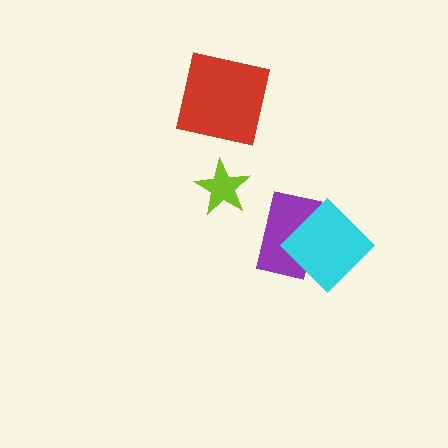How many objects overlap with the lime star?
0 objects overlap with the lime star.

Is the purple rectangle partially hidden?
Yes, it is partially covered by another shape.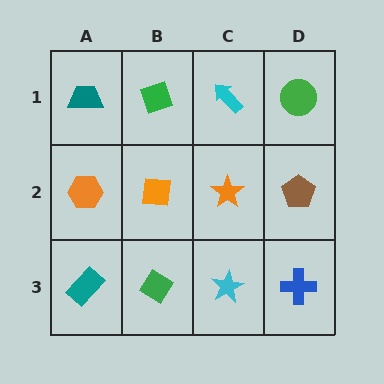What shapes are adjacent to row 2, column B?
A green diamond (row 1, column B), a green diamond (row 3, column B), an orange hexagon (row 2, column A), an orange star (row 2, column C).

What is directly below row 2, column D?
A blue cross.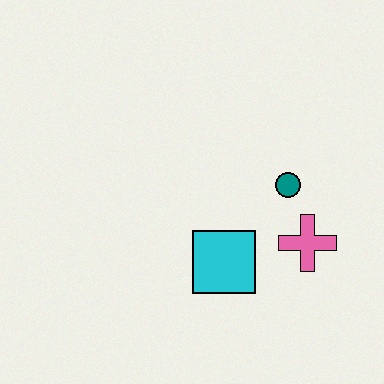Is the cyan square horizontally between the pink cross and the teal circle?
No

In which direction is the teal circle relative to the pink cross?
The teal circle is above the pink cross.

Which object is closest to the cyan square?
The pink cross is closest to the cyan square.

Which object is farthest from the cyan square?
The teal circle is farthest from the cyan square.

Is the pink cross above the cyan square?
Yes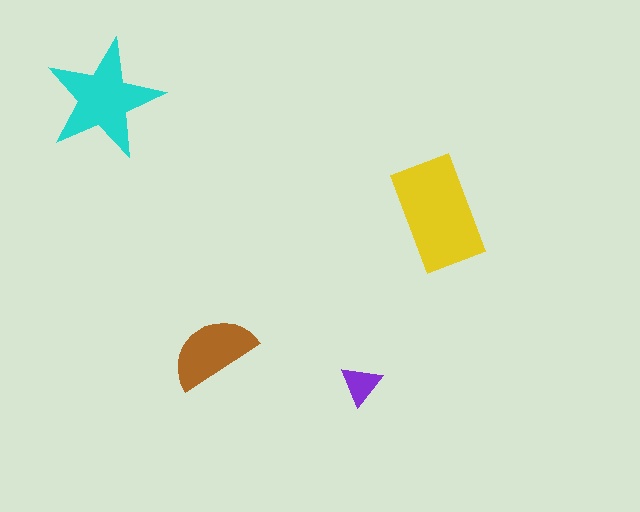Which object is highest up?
The cyan star is topmost.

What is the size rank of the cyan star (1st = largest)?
2nd.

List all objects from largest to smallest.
The yellow rectangle, the cyan star, the brown semicircle, the purple triangle.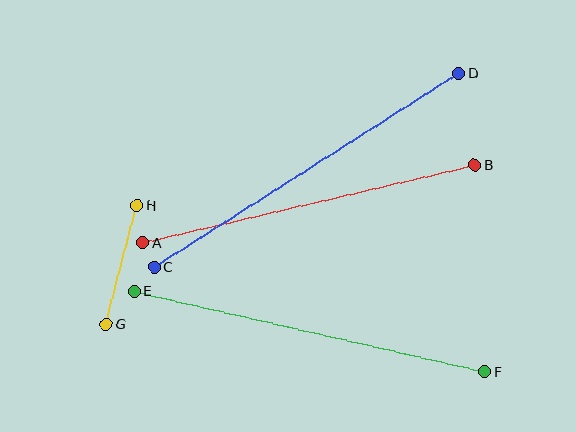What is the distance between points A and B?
The distance is approximately 342 pixels.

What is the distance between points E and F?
The distance is approximately 360 pixels.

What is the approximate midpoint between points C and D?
The midpoint is at approximately (306, 170) pixels.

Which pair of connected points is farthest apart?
Points C and D are farthest apart.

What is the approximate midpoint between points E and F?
The midpoint is at approximately (309, 331) pixels.